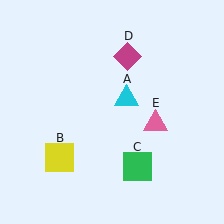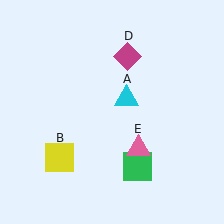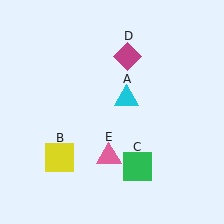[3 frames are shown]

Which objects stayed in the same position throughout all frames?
Cyan triangle (object A) and yellow square (object B) and green square (object C) and magenta diamond (object D) remained stationary.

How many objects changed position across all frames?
1 object changed position: pink triangle (object E).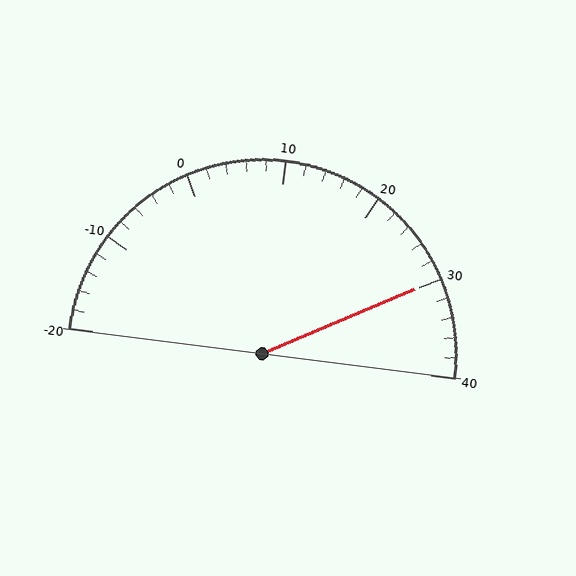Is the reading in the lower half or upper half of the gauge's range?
The reading is in the upper half of the range (-20 to 40).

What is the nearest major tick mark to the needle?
The nearest major tick mark is 30.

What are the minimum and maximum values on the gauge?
The gauge ranges from -20 to 40.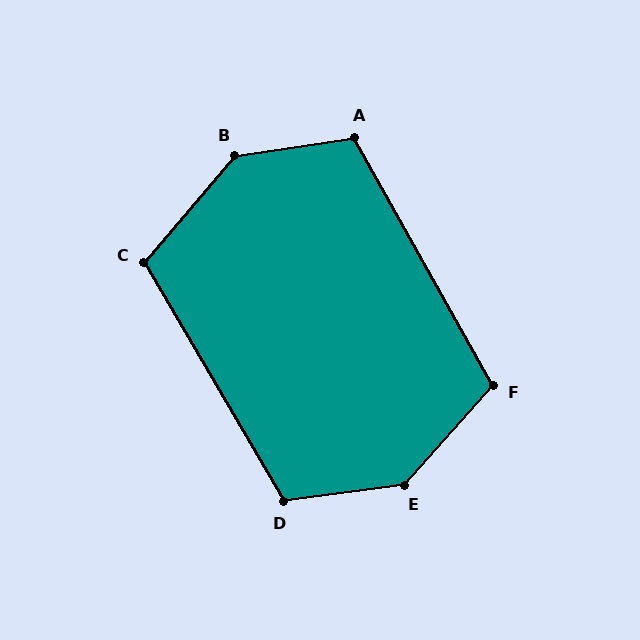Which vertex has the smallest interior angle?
F, at approximately 109 degrees.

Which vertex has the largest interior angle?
E, at approximately 140 degrees.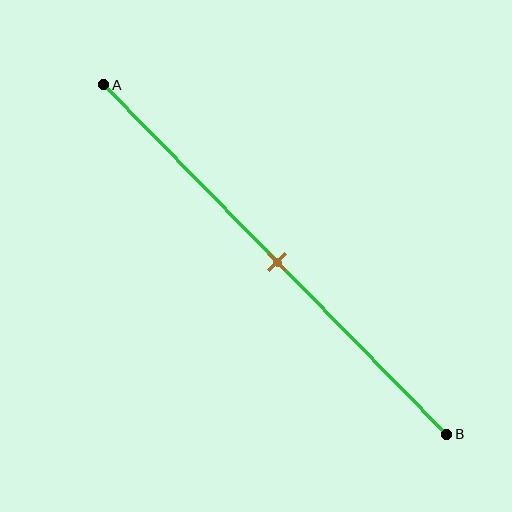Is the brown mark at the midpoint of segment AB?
Yes, the mark is approximately at the midpoint.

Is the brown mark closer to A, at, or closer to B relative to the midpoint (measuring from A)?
The brown mark is approximately at the midpoint of segment AB.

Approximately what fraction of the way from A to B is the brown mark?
The brown mark is approximately 50% of the way from A to B.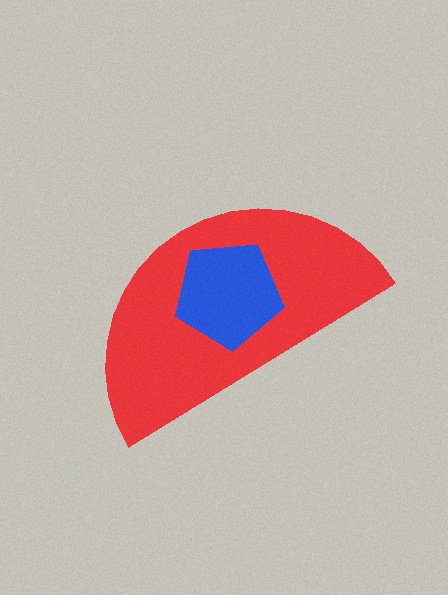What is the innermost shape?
The blue pentagon.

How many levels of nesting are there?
2.